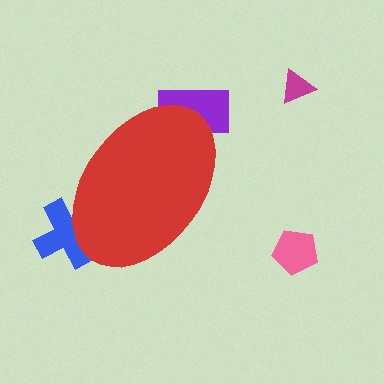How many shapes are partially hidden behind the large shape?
2 shapes are partially hidden.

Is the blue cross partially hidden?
Yes, the blue cross is partially hidden behind the red ellipse.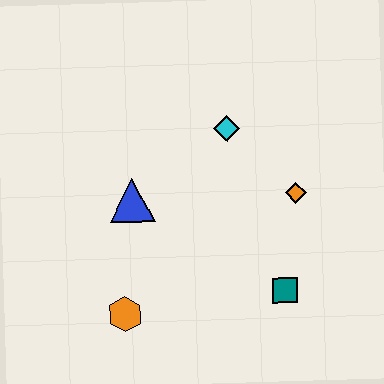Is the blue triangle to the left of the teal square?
Yes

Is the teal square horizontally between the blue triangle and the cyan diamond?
No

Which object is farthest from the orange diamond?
The orange hexagon is farthest from the orange diamond.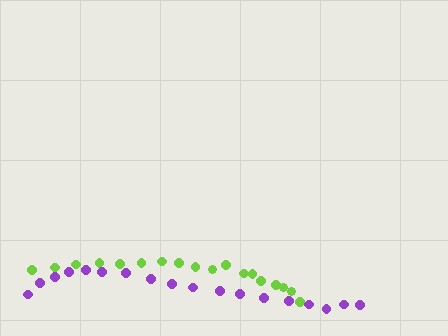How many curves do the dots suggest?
There are 2 distinct paths.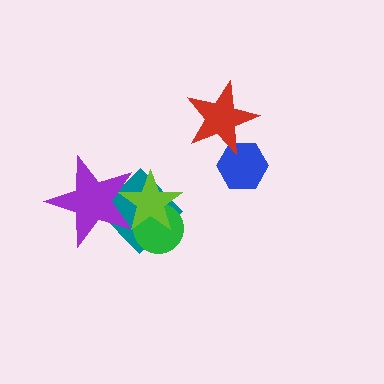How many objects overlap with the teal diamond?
3 objects overlap with the teal diamond.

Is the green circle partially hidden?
Yes, it is partially covered by another shape.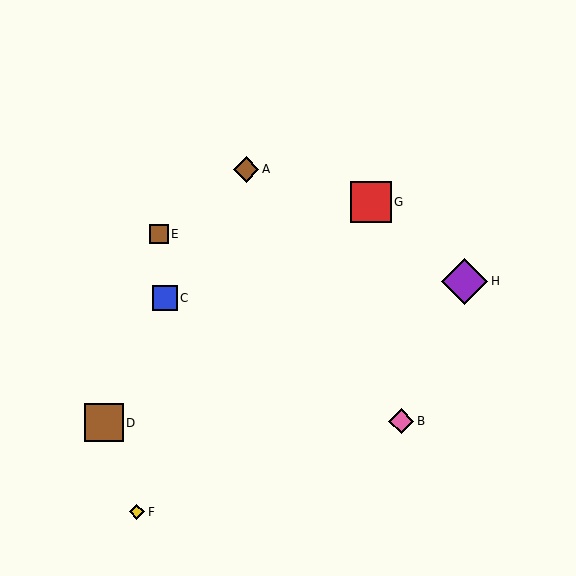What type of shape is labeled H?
Shape H is a purple diamond.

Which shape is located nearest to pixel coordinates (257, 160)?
The brown diamond (labeled A) at (246, 169) is nearest to that location.